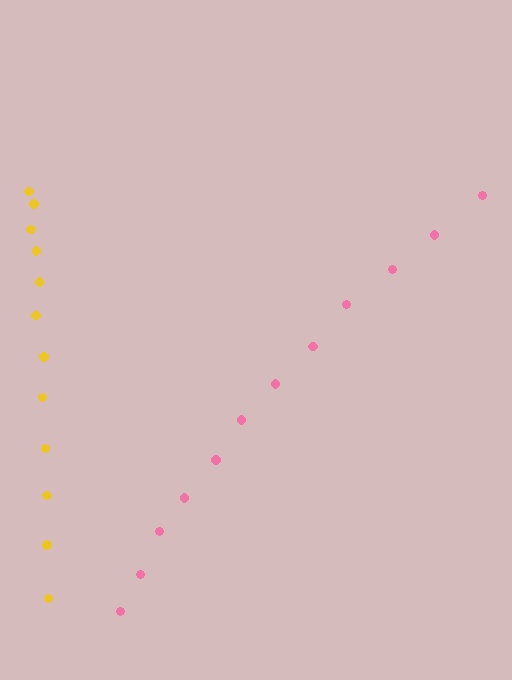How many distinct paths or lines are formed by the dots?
There are 2 distinct paths.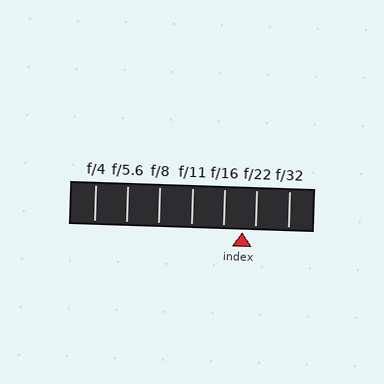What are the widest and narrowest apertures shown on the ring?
The widest aperture shown is f/4 and the narrowest is f/32.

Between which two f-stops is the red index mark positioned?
The index mark is between f/16 and f/22.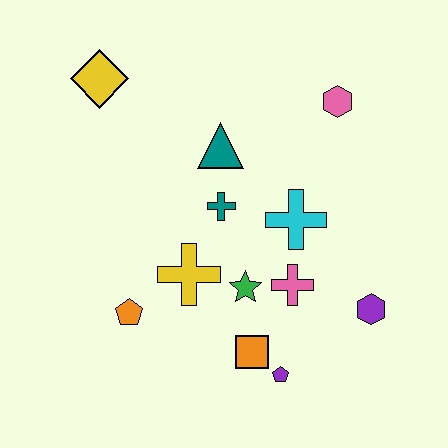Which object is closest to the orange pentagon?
The yellow cross is closest to the orange pentagon.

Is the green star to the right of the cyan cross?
No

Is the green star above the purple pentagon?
Yes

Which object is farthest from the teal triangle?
The purple pentagon is farthest from the teal triangle.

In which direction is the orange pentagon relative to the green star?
The orange pentagon is to the left of the green star.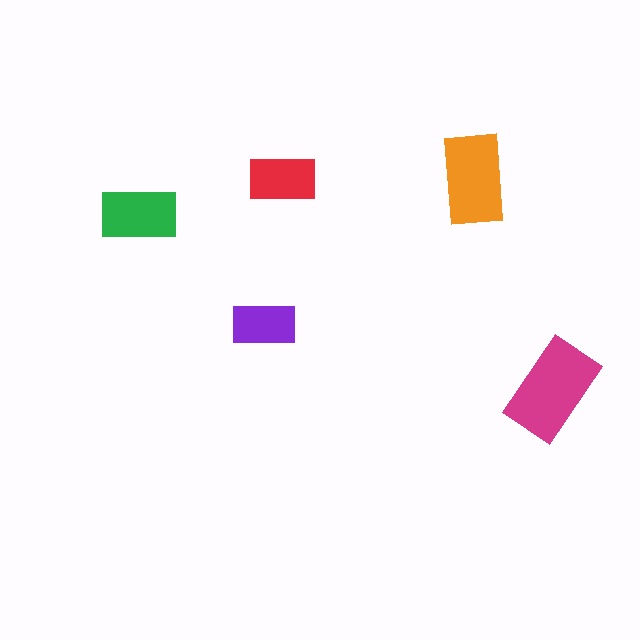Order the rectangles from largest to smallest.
the magenta one, the orange one, the green one, the red one, the purple one.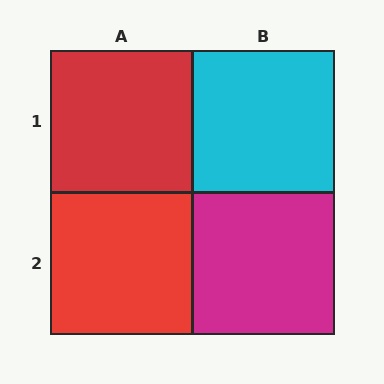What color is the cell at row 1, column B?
Cyan.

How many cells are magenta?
1 cell is magenta.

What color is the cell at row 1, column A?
Red.